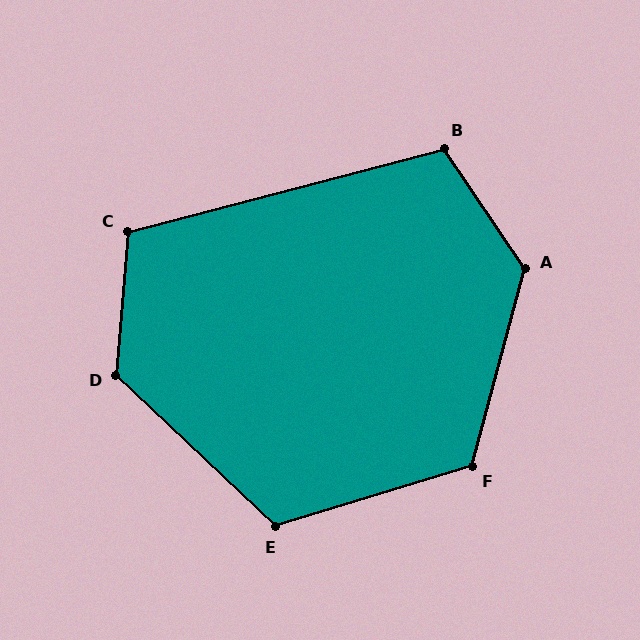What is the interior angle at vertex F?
Approximately 122 degrees (obtuse).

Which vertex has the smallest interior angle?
B, at approximately 109 degrees.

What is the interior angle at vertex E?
Approximately 120 degrees (obtuse).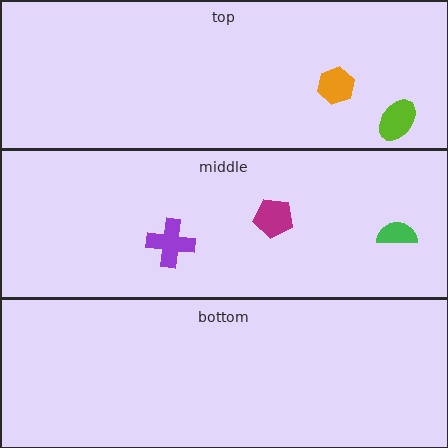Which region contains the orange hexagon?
The top region.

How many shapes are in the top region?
2.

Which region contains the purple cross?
The middle region.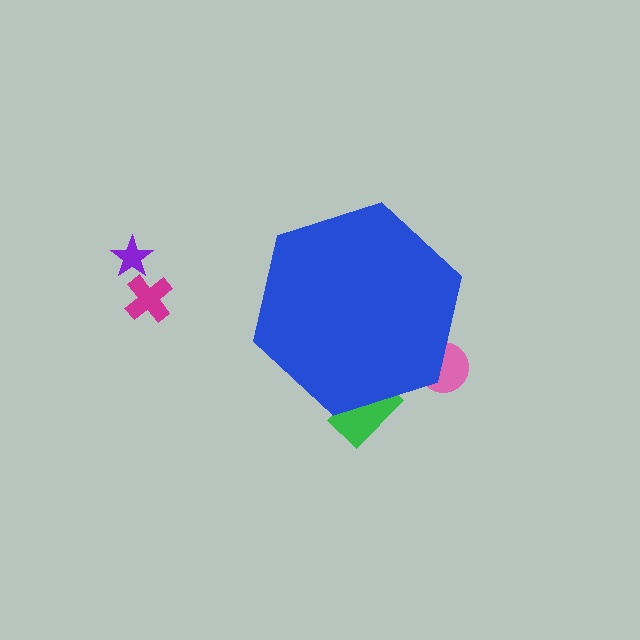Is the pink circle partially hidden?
Yes, the pink circle is partially hidden behind the blue hexagon.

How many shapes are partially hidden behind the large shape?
2 shapes are partially hidden.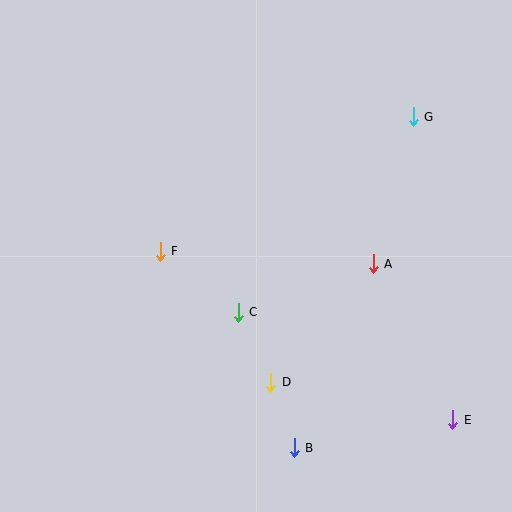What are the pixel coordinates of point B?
Point B is at (294, 448).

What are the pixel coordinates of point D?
Point D is at (271, 382).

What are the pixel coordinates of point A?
Point A is at (373, 264).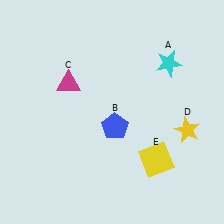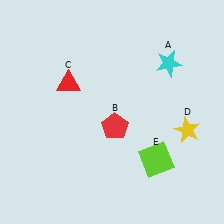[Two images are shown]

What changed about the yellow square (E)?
In Image 1, E is yellow. In Image 2, it changed to lime.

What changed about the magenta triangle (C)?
In Image 1, C is magenta. In Image 2, it changed to red.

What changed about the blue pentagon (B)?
In Image 1, B is blue. In Image 2, it changed to red.